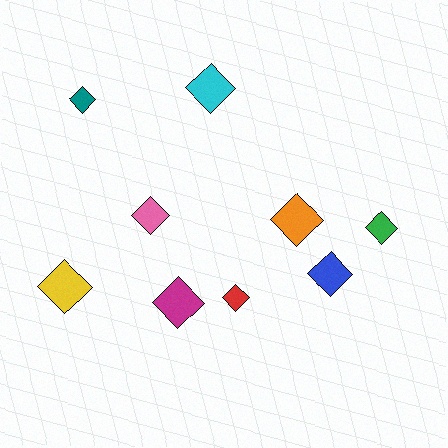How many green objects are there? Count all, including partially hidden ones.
There is 1 green object.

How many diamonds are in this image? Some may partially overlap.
There are 9 diamonds.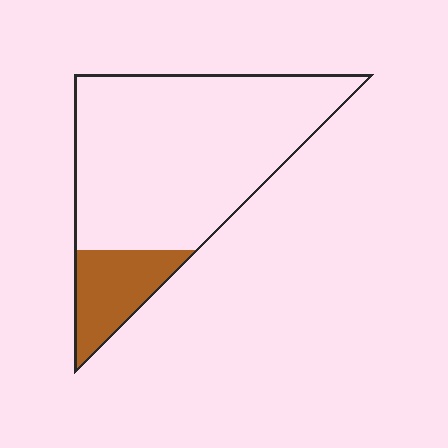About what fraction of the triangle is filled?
About one sixth (1/6).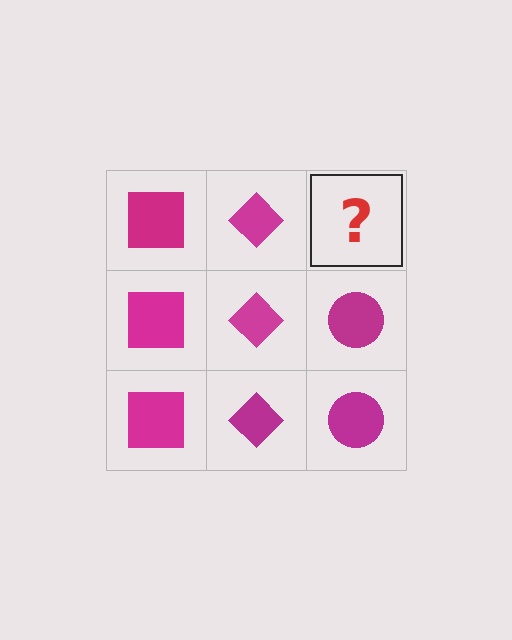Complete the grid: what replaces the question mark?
The question mark should be replaced with a magenta circle.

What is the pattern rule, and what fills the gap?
The rule is that each column has a consistent shape. The gap should be filled with a magenta circle.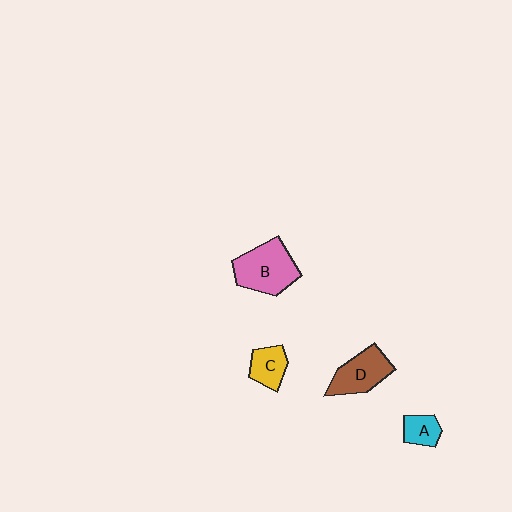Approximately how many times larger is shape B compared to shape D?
Approximately 1.3 times.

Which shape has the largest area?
Shape B (pink).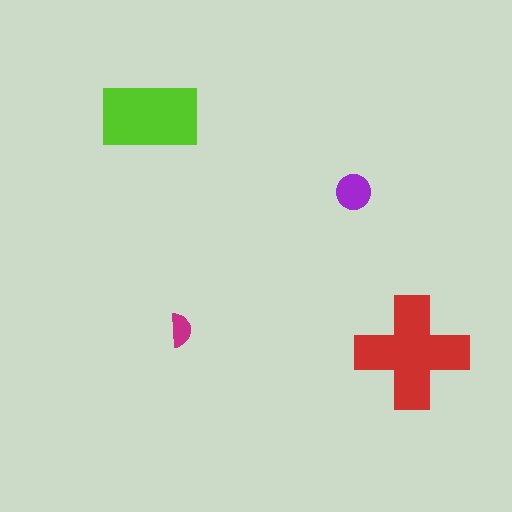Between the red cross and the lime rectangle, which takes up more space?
The red cross.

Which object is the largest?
The red cross.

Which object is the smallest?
The magenta semicircle.